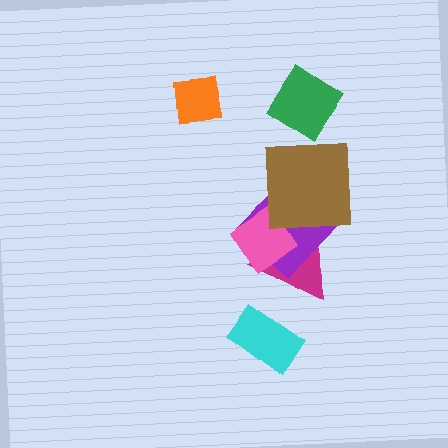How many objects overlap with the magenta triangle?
3 objects overlap with the magenta triangle.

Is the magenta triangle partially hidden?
Yes, it is partially covered by another shape.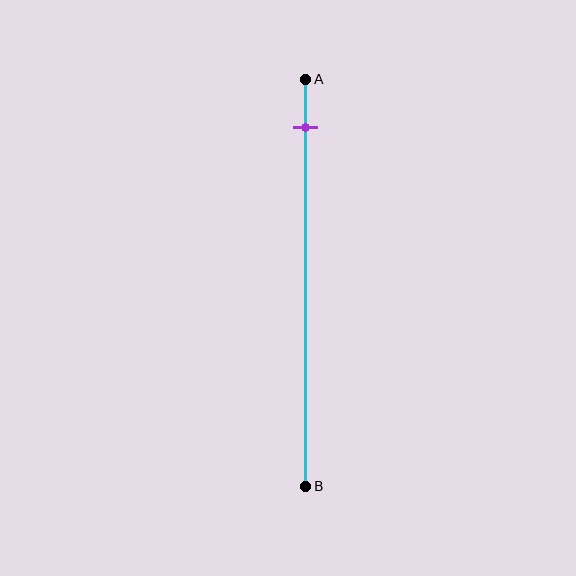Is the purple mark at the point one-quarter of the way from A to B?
No, the mark is at about 10% from A, not at the 25% one-quarter point.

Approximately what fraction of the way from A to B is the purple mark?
The purple mark is approximately 10% of the way from A to B.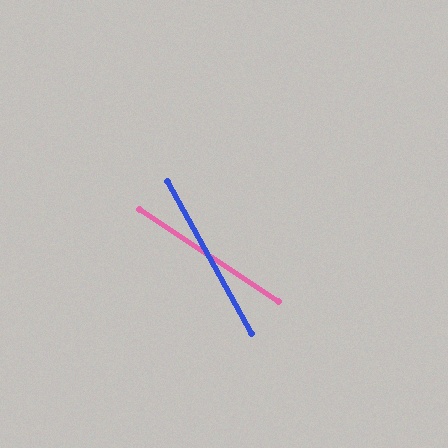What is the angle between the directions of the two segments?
Approximately 27 degrees.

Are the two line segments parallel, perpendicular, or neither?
Neither parallel nor perpendicular — they differ by about 27°.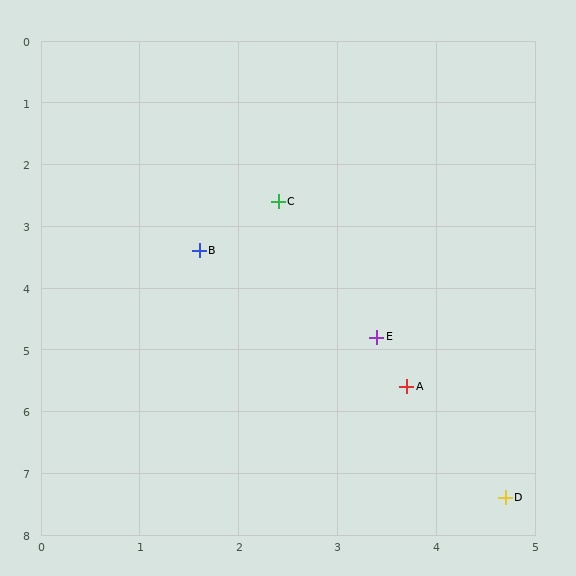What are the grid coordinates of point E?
Point E is at approximately (3.4, 4.8).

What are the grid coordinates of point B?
Point B is at approximately (1.6, 3.4).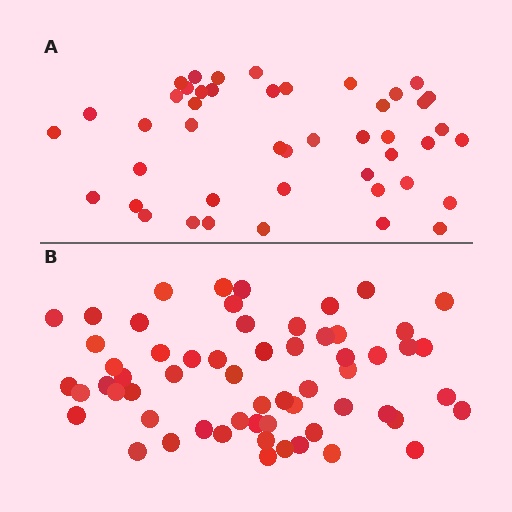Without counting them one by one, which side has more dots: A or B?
Region B (the bottom region) has more dots.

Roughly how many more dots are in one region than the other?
Region B has approximately 15 more dots than region A.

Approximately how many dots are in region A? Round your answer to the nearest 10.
About 40 dots. (The exact count is 45, which rounds to 40.)